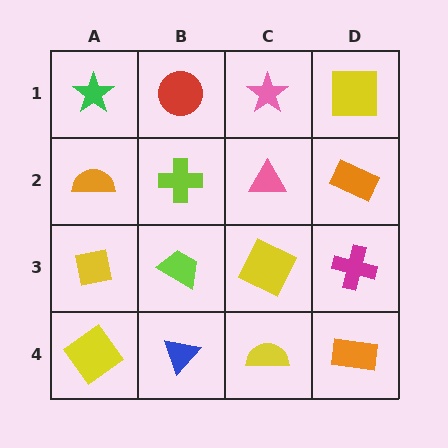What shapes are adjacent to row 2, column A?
A green star (row 1, column A), a yellow square (row 3, column A), a lime cross (row 2, column B).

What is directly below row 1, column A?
An orange semicircle.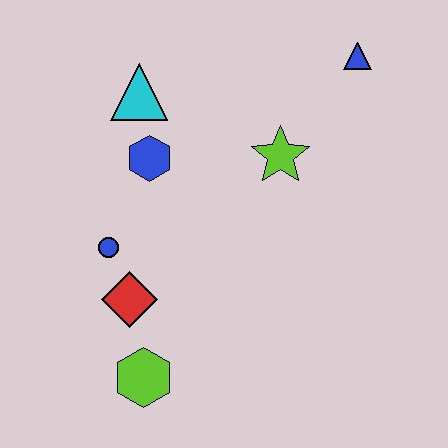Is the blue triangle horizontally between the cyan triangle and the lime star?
No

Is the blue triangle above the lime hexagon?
Yes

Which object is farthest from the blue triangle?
The lime hexagon is farthest from the blue triangle.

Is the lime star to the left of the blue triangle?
Yes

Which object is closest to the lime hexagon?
The red diamond is closest to the lime hexagon.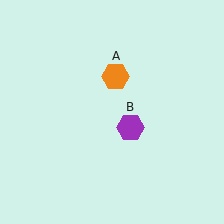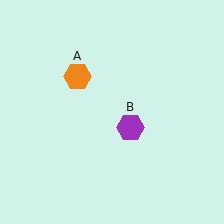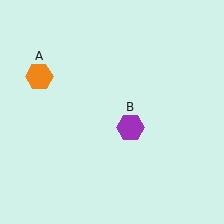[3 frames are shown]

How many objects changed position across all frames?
1 object changed position: orange hexagon (object A).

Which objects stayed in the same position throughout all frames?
Purple hexagon (object B) remained stationary.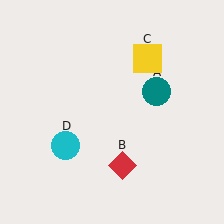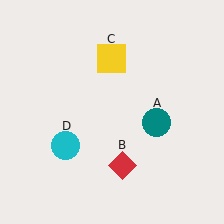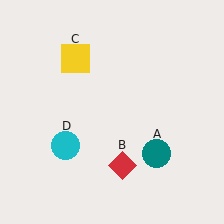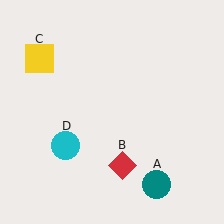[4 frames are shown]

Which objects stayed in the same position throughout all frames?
Red diamond (object B) and cyan circle (object D) remained stationary.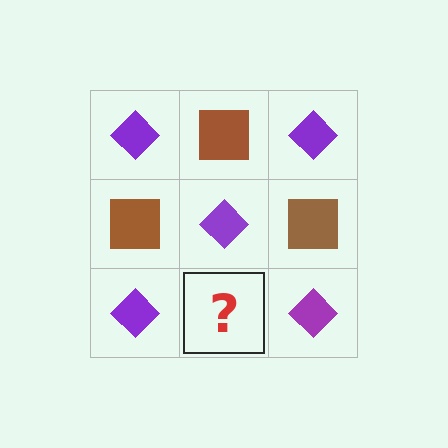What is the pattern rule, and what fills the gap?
The rule is that it alternates purple diamond and brown square in a checkerboard pattern. The gap should be filled with a brown square.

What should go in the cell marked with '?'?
The missing cell should contain a brown square.